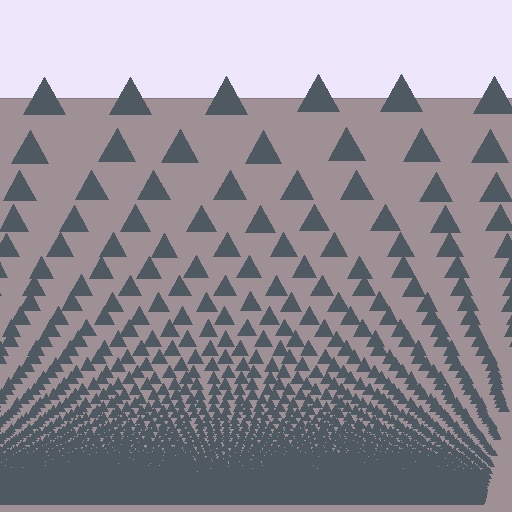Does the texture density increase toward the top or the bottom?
Density increases toward the bottom.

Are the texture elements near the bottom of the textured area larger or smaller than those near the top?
Smaller. The gradient is inverted — elements near the bottom are smaller and denser.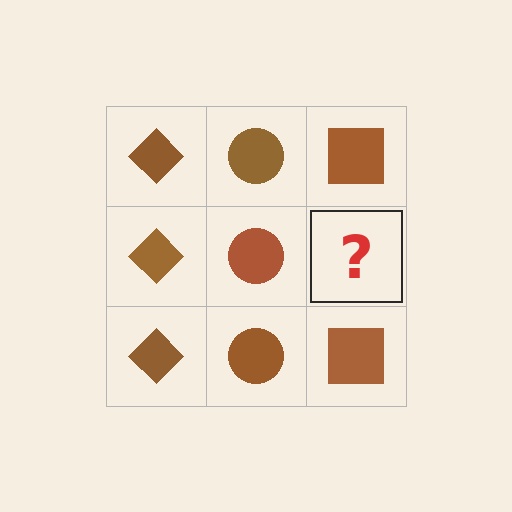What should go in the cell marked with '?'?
The missing cell should contain a brown square.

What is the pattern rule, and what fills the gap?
The rule is that each column has a consistent shape. The gap should be filled with a brown square.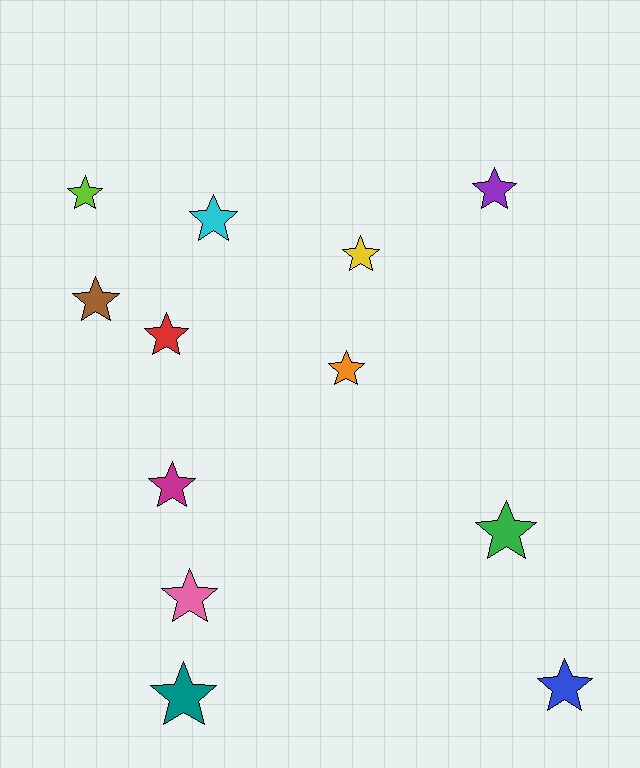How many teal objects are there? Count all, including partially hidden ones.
There is 1 teal object.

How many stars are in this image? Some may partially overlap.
There are 12 stars.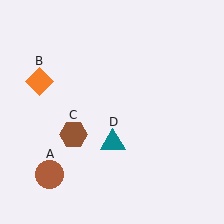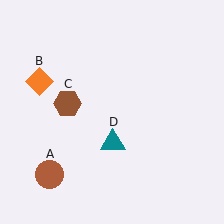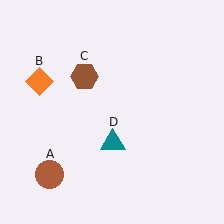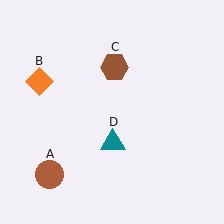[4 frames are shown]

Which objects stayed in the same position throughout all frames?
Brown circle (object A) and orange diamond (object B) and teal triangle (object D) remained stationary.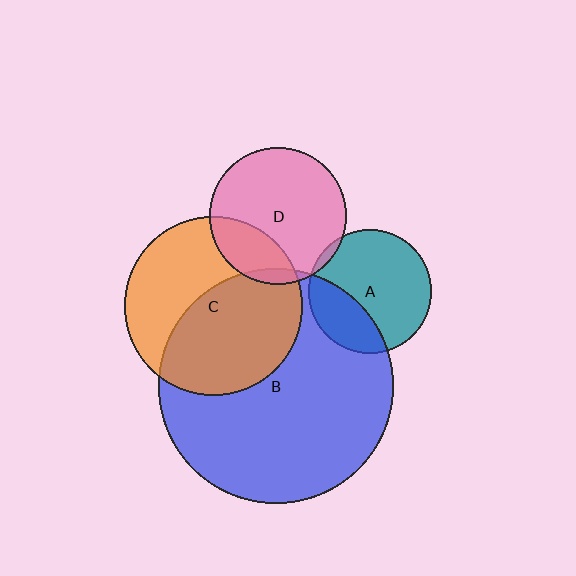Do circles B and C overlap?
Yes.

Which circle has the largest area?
Circle B (blue).